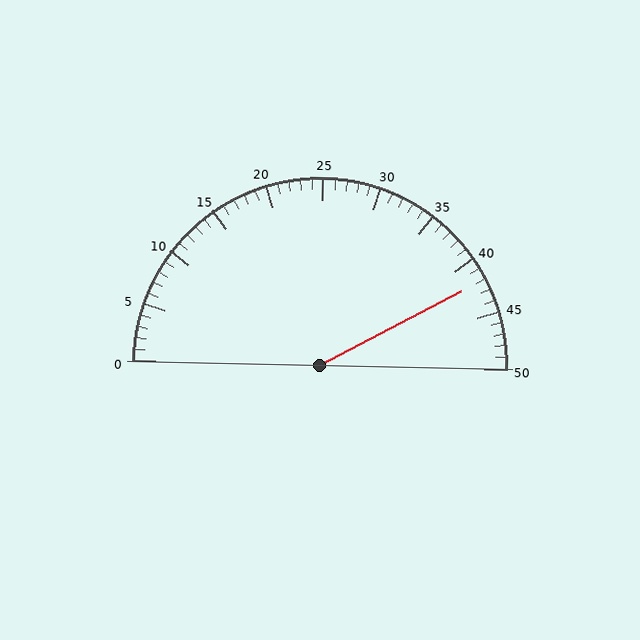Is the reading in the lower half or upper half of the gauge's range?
The reading is in the upper half of the range (0 to 50).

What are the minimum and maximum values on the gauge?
The gauge ranges from 0 to 50.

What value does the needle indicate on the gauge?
The needle indicates approximately 42.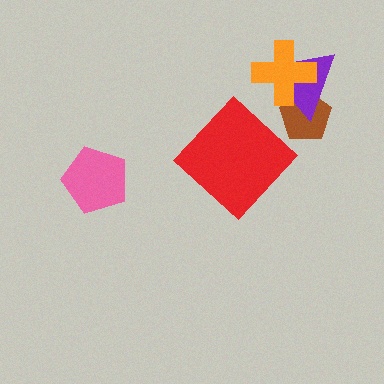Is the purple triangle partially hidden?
Yes, it is partially covered by another shape.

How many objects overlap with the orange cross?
2 objects overlap with the orange cross.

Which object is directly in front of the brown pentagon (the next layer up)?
The purple triangle is directly in front of the brown pentagon.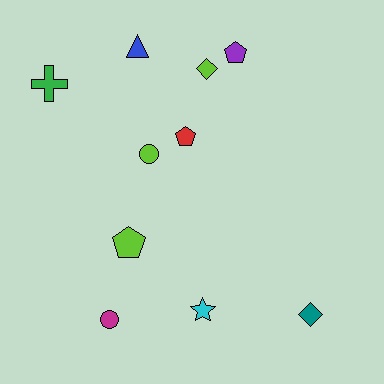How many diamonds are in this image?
There are 2 diamonds.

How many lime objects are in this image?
There are 3 lime objects.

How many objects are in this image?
There are 10 objects.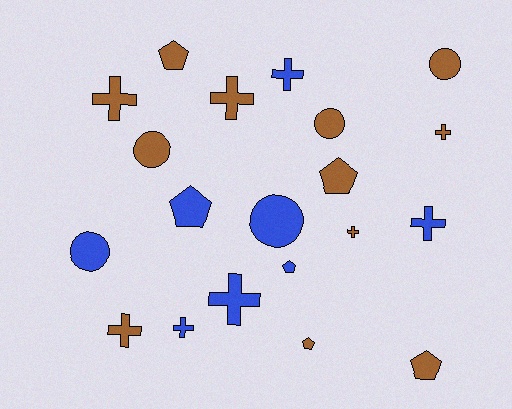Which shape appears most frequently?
Cross, with 9 objects.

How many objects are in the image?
There are 20 objects.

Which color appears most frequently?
Brown, with 12 objects.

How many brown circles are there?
There are 3 brown circles.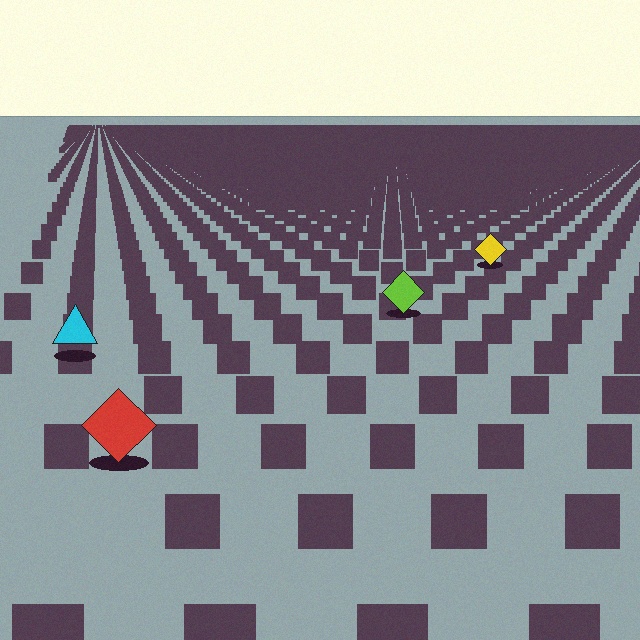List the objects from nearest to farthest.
From nearest to farthest: the red diamond, the cyan triangle, the lime diamond, the yellow diamond.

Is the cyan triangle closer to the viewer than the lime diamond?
Yes. The cyan triangle is closer — you can tell from the texture gradient: the ground texture is coarser near it.